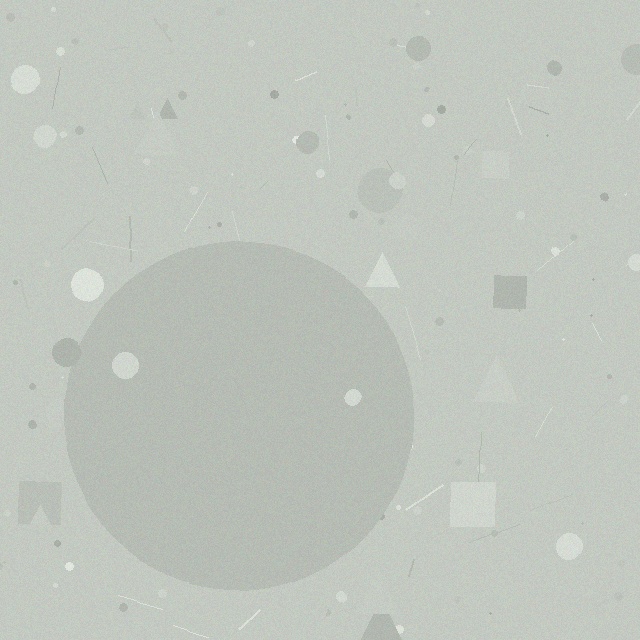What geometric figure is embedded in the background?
A circle is embedded in the background.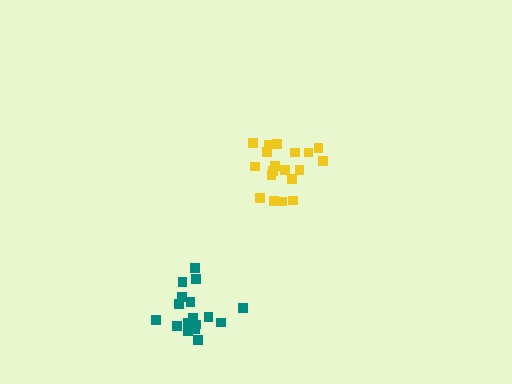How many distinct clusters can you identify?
There are 2 distinct clusters.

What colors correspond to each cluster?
The clusters are colored: teal, yellow.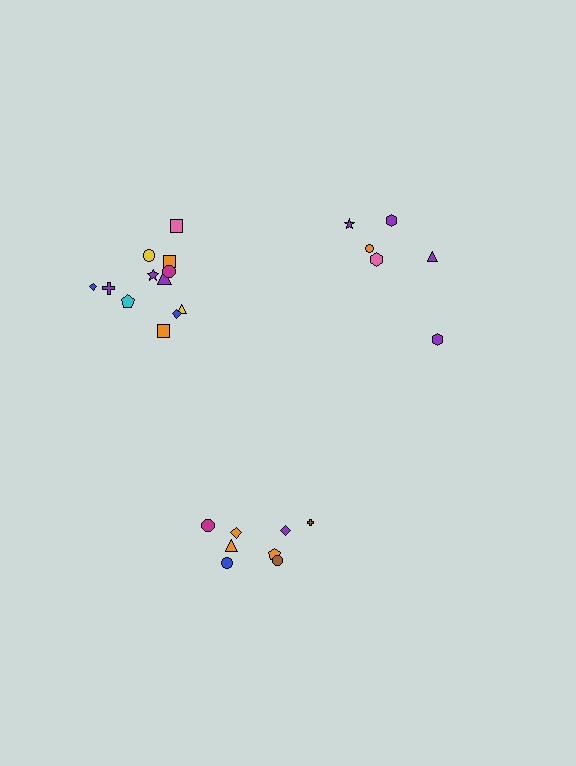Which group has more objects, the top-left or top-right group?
The top-left group.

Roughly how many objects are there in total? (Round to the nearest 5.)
Roughly 25 objects in total.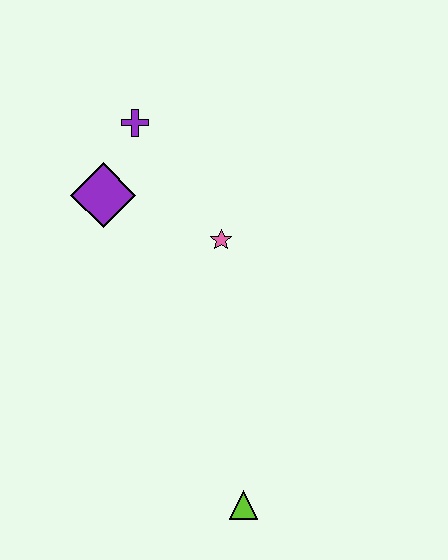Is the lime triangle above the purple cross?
No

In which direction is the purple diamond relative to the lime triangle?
The purple diamond is above the lime triangle.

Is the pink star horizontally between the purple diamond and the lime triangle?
Yes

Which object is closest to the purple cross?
The purple diamond is closest to the purple cross.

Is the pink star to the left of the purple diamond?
No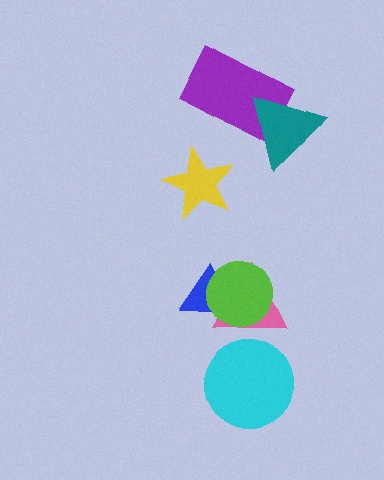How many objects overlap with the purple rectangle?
1 object overlaps with the purple rectangle.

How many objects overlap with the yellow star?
0 objects overlap with the yellow star.